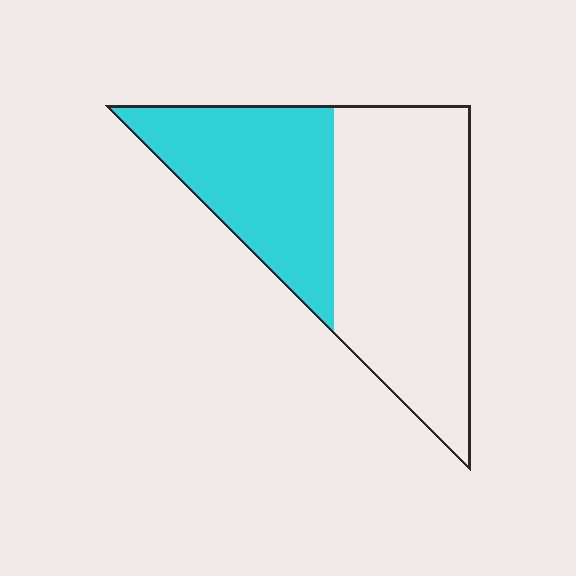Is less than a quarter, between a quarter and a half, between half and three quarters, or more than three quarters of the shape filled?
Between a quarter and a half.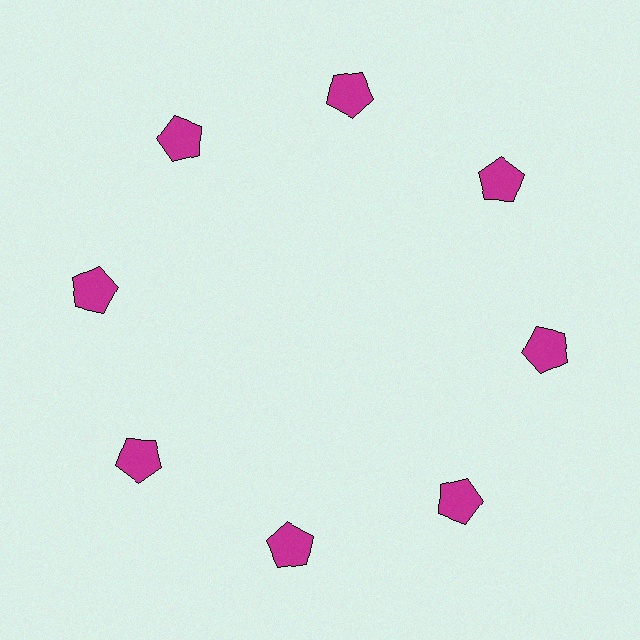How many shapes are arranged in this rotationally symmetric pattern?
There are 8 shapes, arranged in 8 groups of 1.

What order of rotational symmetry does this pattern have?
This pattern has 8-fold rotational symmetry.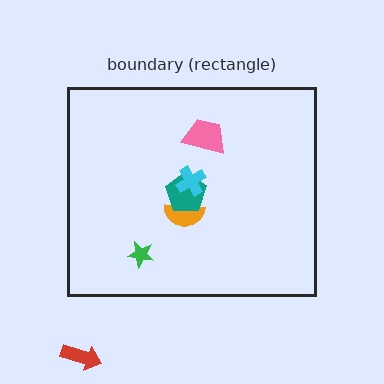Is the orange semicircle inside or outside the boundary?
Inside.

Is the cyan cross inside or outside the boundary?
Inside.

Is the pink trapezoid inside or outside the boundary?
Inside.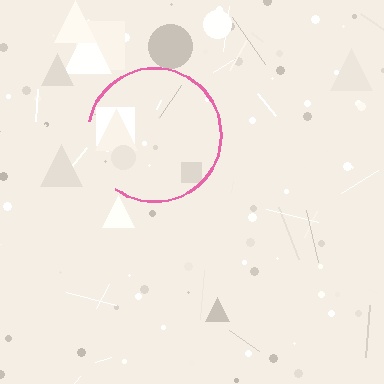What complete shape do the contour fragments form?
The contour fragments form a circle.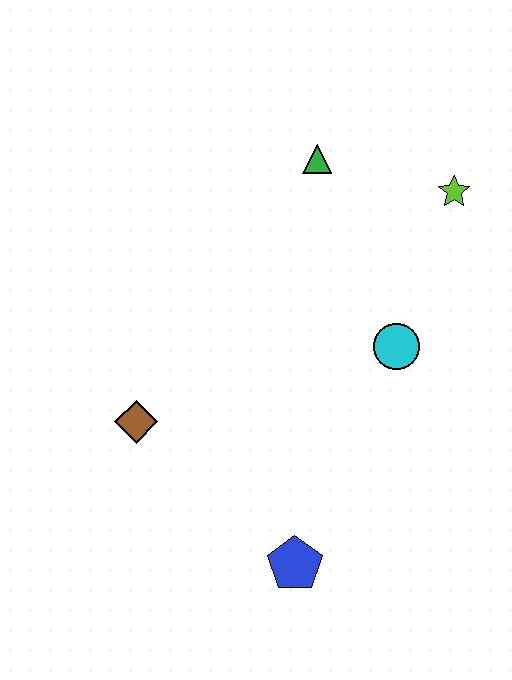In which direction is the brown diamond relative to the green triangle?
The brown diamond is below the green triangle.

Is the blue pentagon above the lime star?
No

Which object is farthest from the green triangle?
The blue pentagon is farthest from the green triangle.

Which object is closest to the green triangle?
The lime star is closest to the green triangle.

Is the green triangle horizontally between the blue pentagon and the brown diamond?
No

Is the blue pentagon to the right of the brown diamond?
Yes